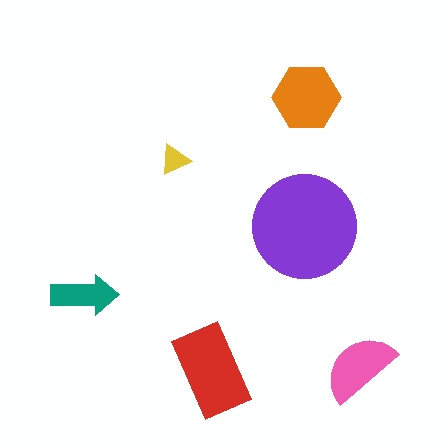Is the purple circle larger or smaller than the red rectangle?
Larger.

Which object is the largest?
The purple circle.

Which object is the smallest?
The yellow triangle.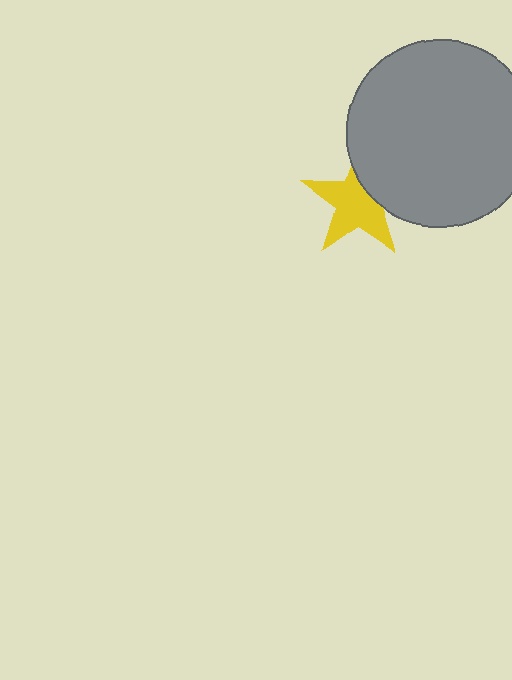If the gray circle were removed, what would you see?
You would see the complete yellow star.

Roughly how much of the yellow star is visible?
Most of it is visible (roughly 70%).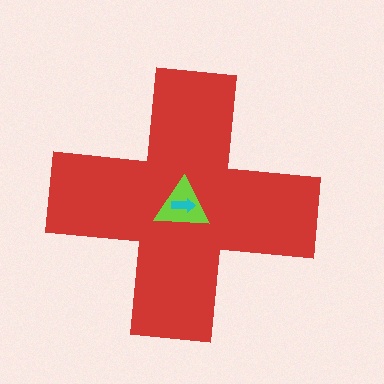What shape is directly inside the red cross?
The lime triangle.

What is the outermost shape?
The red cross.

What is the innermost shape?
The cyan arrow.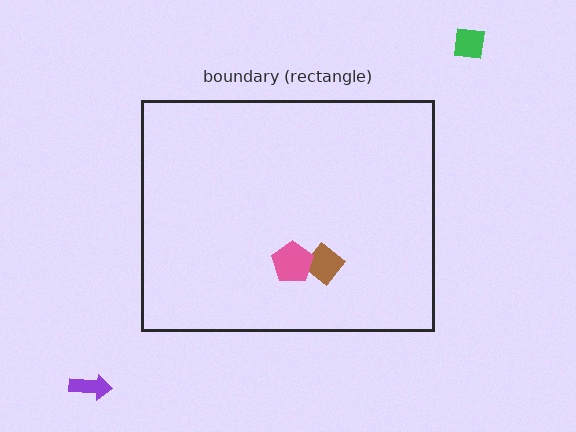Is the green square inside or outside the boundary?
Outside.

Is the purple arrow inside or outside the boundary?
Outside.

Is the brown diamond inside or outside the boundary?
Inside.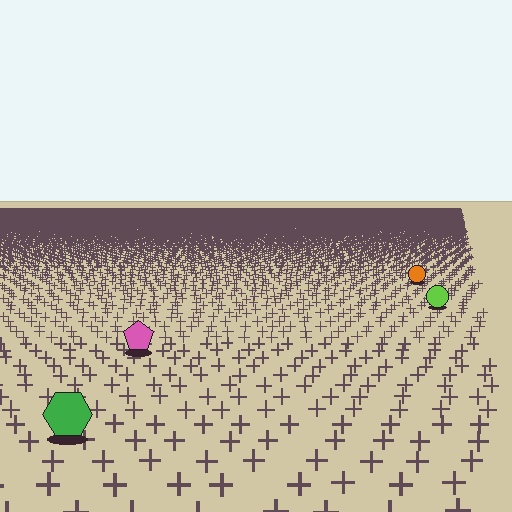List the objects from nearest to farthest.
From nearest to farthest: the green hexagon, the pink pentagon, the lime circle, the orange circle.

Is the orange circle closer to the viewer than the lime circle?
No. The lime circle is closer — you can tell from the texture gradient: the ground texture is coarser near it.